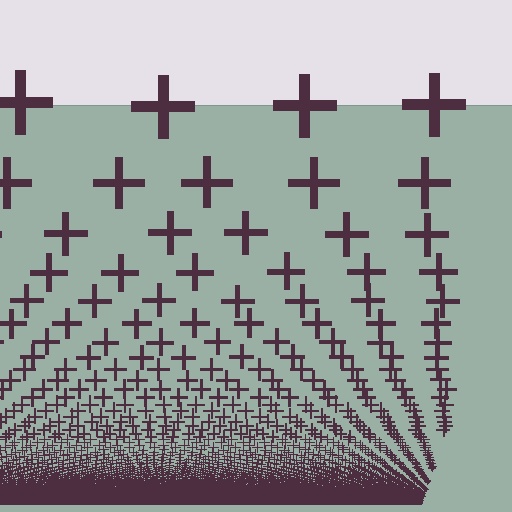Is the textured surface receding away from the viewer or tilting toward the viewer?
The surface appears to tilt toward the viewer. Texture elements get larger and sparser toward the top.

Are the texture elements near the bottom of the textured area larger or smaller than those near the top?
Smaller. The gradient is inverted — elements near the bottom are smaller and denser.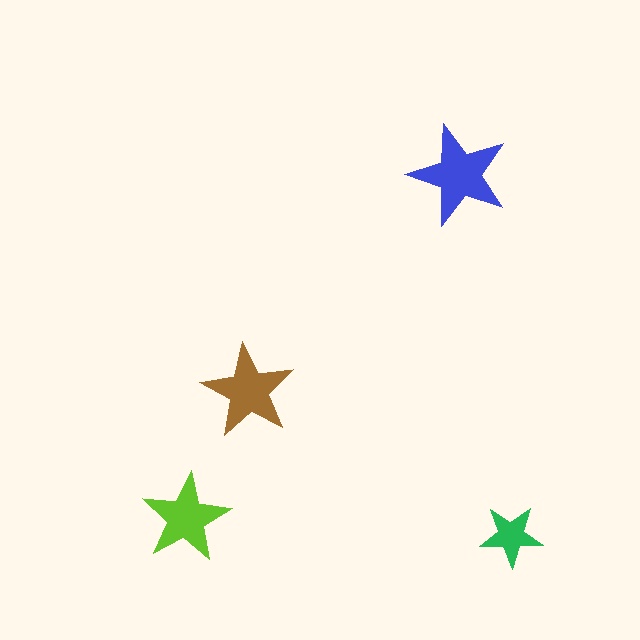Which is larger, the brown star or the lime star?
The brown one.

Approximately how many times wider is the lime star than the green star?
About 1.5 times wider.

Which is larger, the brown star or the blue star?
The blue one.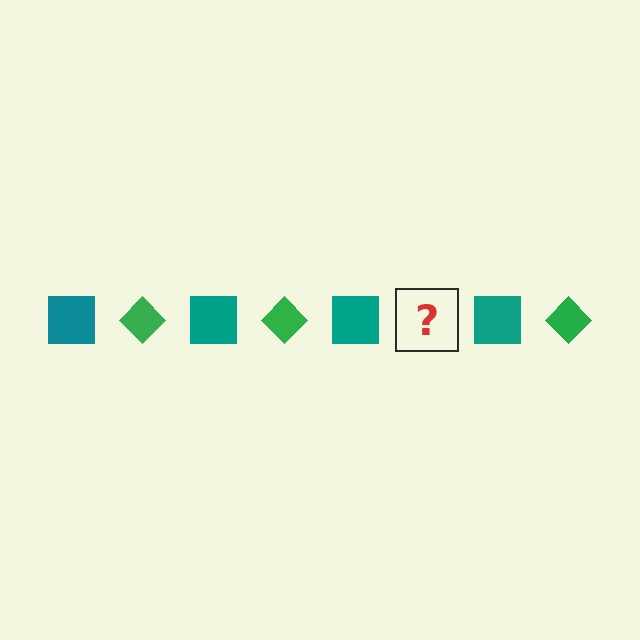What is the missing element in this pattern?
The missing element is a green diamond.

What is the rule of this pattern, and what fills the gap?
The rule is that the pattern alternates between teal square and green diamond. The gap should be filled with a green diamond.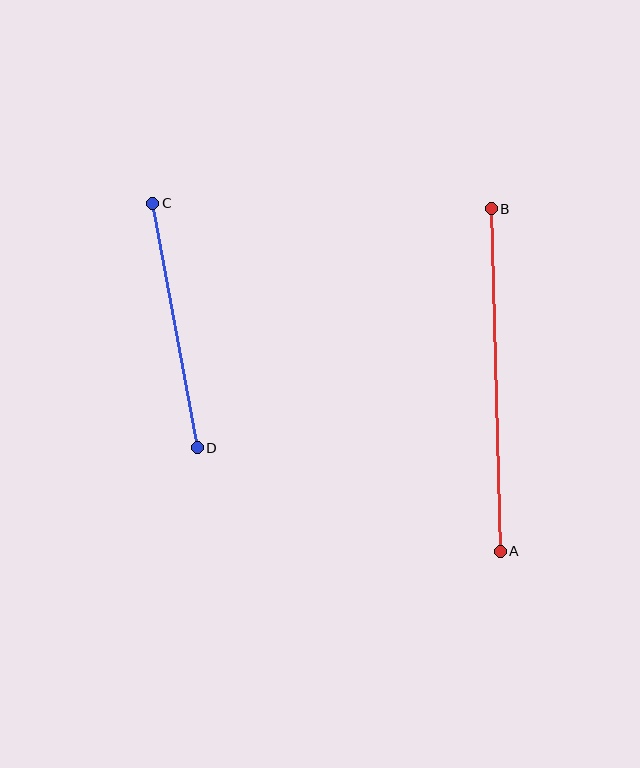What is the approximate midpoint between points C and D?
The midpoint is at approximately (175, 325) pixels.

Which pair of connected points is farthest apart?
Points A and B are farthest apart.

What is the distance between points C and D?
The distance is approximately 249 pixels.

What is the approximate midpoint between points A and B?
The midpoint is at approximately (496, 380) pixels.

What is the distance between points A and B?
The distance is approximately 343 pixels.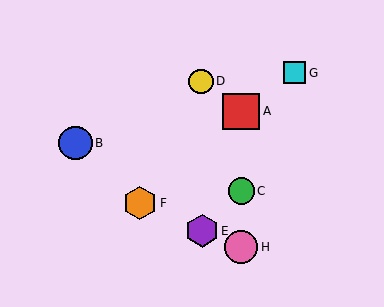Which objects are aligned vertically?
Objects A, C, H are aligned vertically.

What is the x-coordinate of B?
Object B is at x≈75.